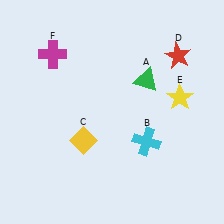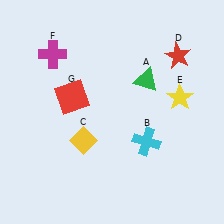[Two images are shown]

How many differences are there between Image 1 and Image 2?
There is 1 difference between the two images.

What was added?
A red square (G) was added in Image 2.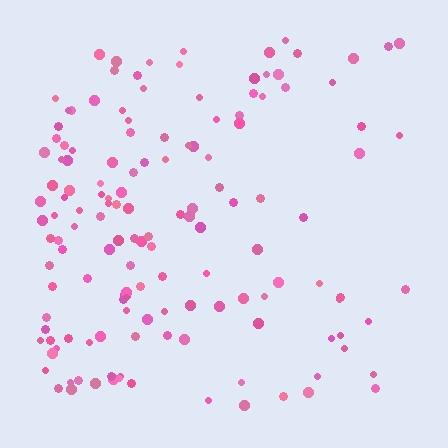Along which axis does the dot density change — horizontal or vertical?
Horizontal.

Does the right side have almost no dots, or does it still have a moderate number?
Still a moderate number, just noticeably fewer than the left.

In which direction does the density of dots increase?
From right to left, with the left side densest.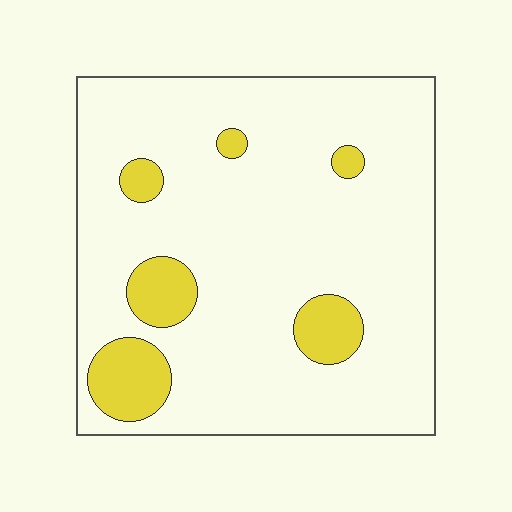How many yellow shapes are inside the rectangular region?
6.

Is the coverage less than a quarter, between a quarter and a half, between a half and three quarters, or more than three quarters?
Less than a quarter.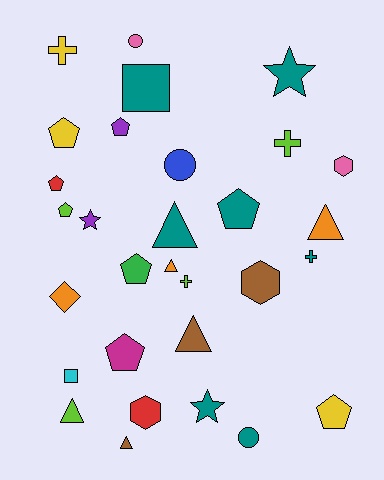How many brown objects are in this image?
There are 3 brown objects.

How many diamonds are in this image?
There is 1 diamond.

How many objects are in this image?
There are 30 objects.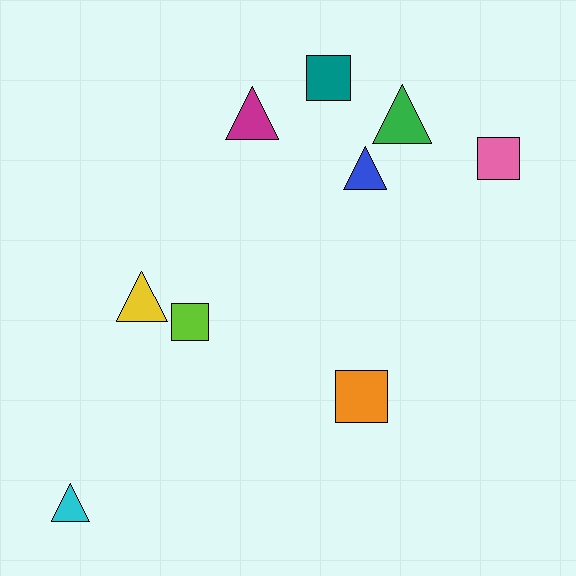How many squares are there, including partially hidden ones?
There are 4 squares.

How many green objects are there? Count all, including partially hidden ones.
There is 1 green object.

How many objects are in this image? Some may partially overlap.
There are 9 objects.